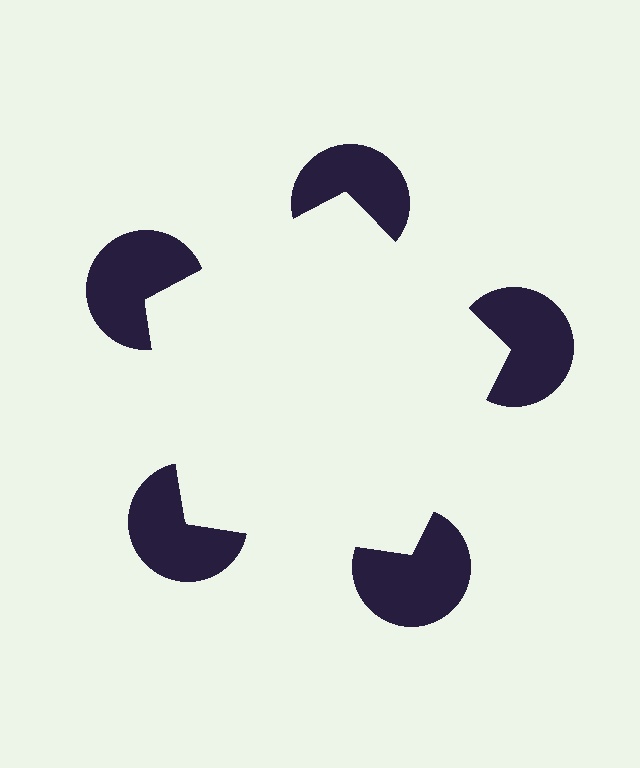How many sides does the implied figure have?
5 sides.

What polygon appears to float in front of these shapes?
An illusory pentagon — its edges are inferred from the aligned wedge cuts in the pac-man discs, not physically drawn.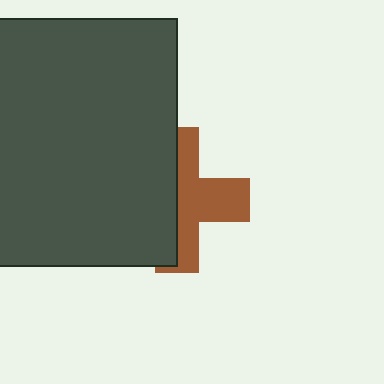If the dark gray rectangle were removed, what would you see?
You would see the complete brown cross.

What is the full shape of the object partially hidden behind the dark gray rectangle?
The partially hidden object is a brown cross.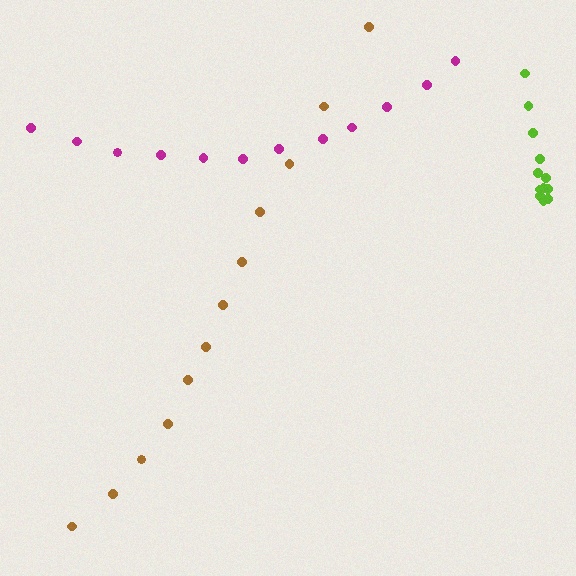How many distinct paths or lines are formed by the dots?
There are 3 distinct paths.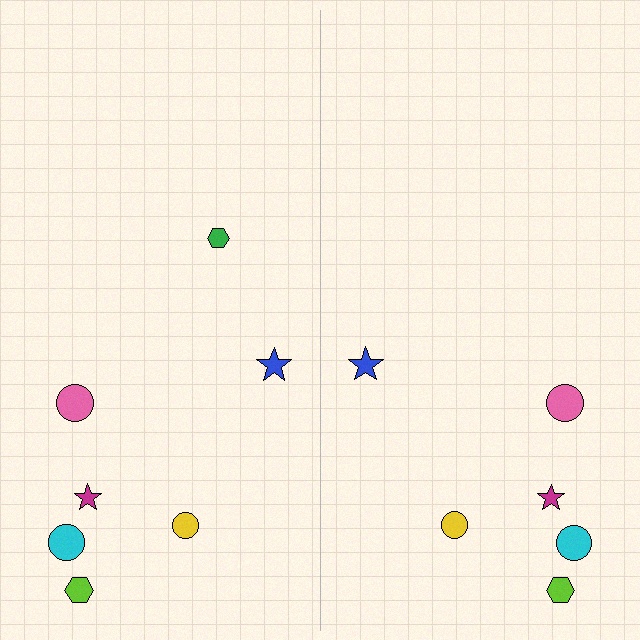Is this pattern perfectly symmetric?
No, the pattern is not perfectly symmetric. A green hexagon is missing from the right side.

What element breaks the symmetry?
A green hexagon is missing from the right side.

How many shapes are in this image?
There are 13 shapes in this image.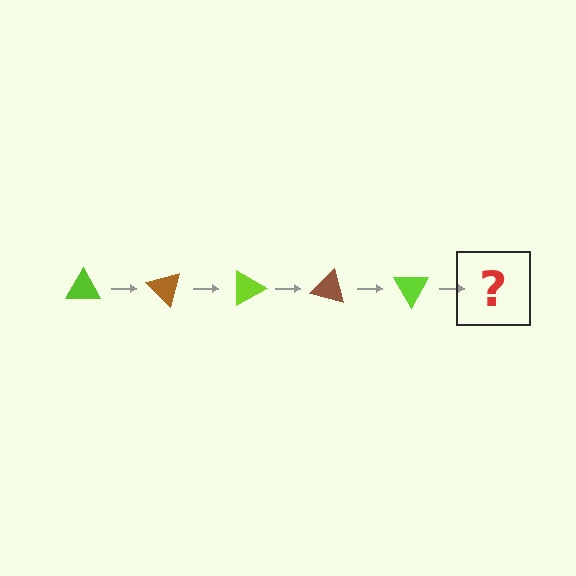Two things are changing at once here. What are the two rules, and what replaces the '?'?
The two rules are that it rotates 45 degrees each step and the color cycles through lime and brown. The '?' should be a brown triangle, rotated 225 degrees from the start.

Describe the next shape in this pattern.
It should be a brown triangle, rotated 225 degrees from the start.